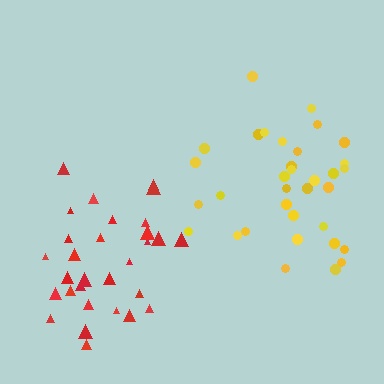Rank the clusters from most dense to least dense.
yellow, red.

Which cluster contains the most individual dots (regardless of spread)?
Yellow (34).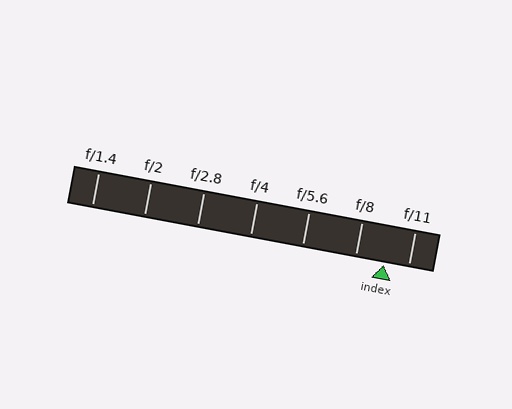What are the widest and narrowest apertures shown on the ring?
The widest aperture shown is f/1.4 and the narrowest is f/11.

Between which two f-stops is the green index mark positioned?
The index mark is between f/8 and f/11.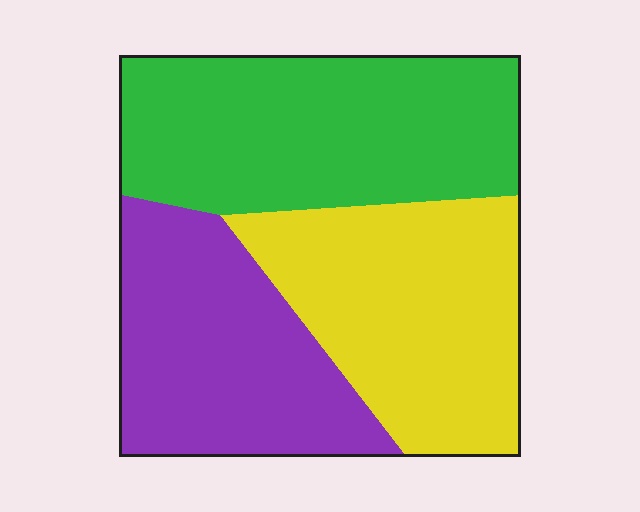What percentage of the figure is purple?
Purple covers about 30% of the figure.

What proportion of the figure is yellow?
Yellow covers 33% of the figure.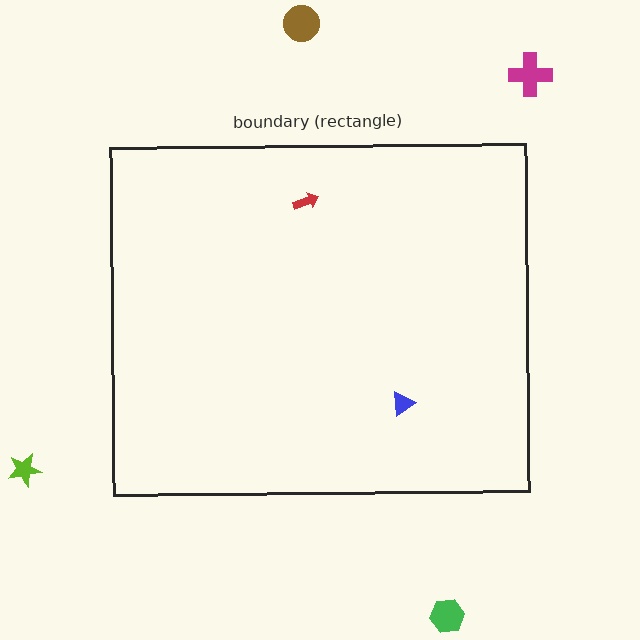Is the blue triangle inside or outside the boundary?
Inside.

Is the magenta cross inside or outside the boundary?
Outside.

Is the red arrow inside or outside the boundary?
Inside.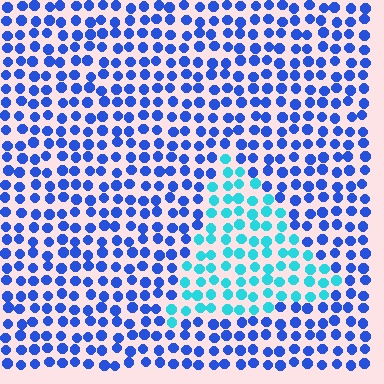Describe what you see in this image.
The image is filled with small blue elements in a uniform arrangement. A triangle-shaped region is visible where the elements are tinted to a slightly different hue, forming a subtle color boundary.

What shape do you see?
I see a triangle.